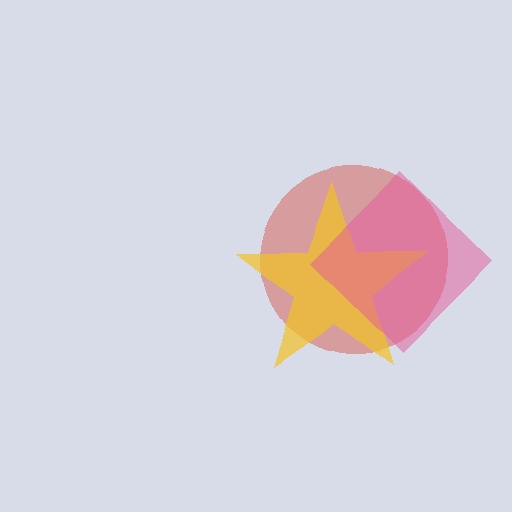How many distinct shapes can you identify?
There are 3 distinct shapes: a red circle, a yellow star, a pink diamond.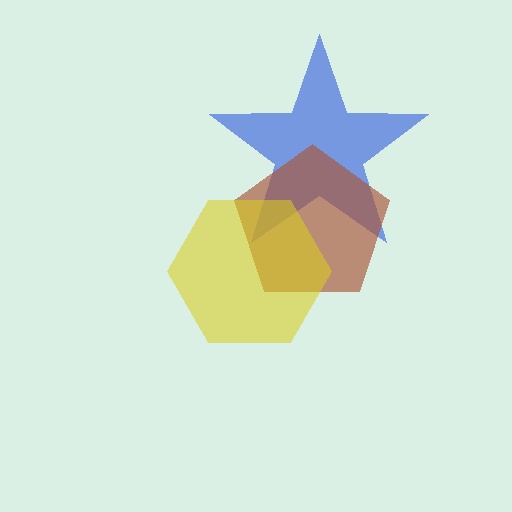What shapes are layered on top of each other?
The layered shapes are: a blue star, a brown pentagon, a yellow hexagon.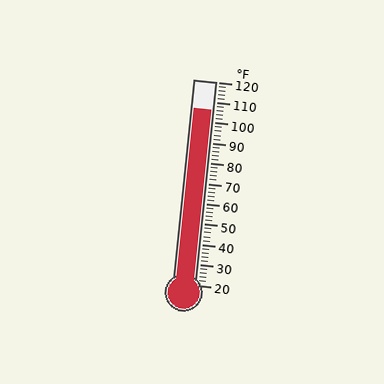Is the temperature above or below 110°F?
The temperature is below 110°F.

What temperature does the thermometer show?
The thermometer shows approximately 106°F.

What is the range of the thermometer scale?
The thermometer scale ranges from 20°F to 120°F.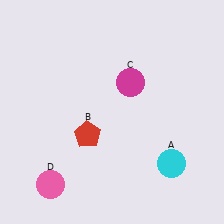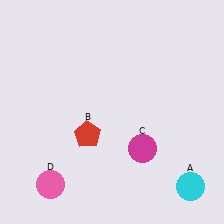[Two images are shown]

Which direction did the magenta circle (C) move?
The magenta circle (C) moved down.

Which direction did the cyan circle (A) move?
The cyan circle (A) moved down.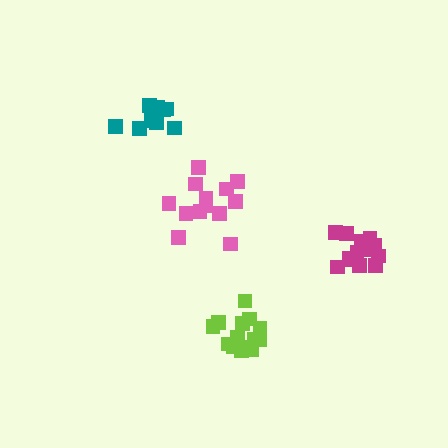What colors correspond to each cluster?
The clusters are colored: pink, magenta, lime, teal.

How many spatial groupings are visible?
There are 4 spatial groupings.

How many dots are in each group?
Group 1: 13 dots, Group 2: 13 dots, Group 3: 14 dots, Group 4: 10 dots (50 total).